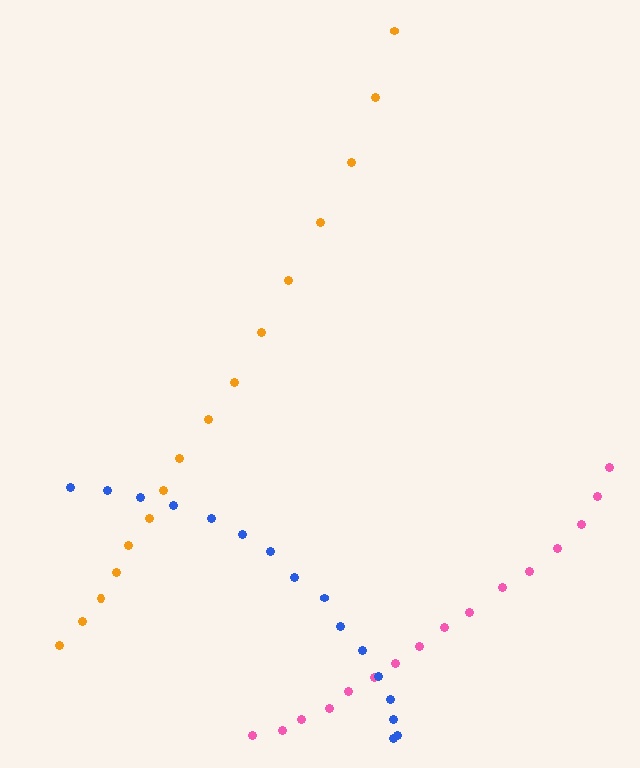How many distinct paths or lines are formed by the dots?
There are 3 distinct paths.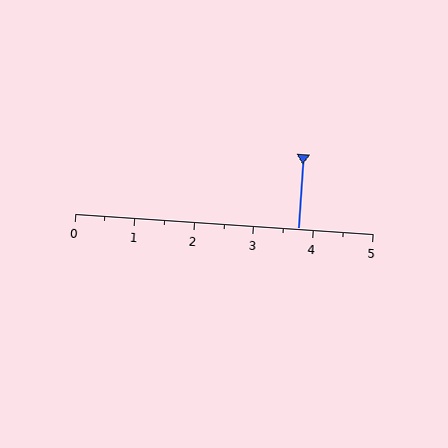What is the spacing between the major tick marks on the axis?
The major ticks are spaced 1 apart.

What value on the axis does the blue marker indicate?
The marker indicates approximately 3.8.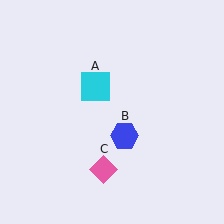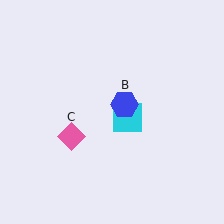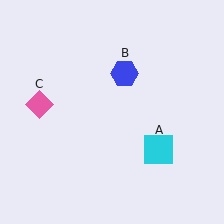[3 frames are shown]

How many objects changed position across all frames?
3 objects changed position: cyan square (object A), blue hexagon (object B), pink diamond (object C).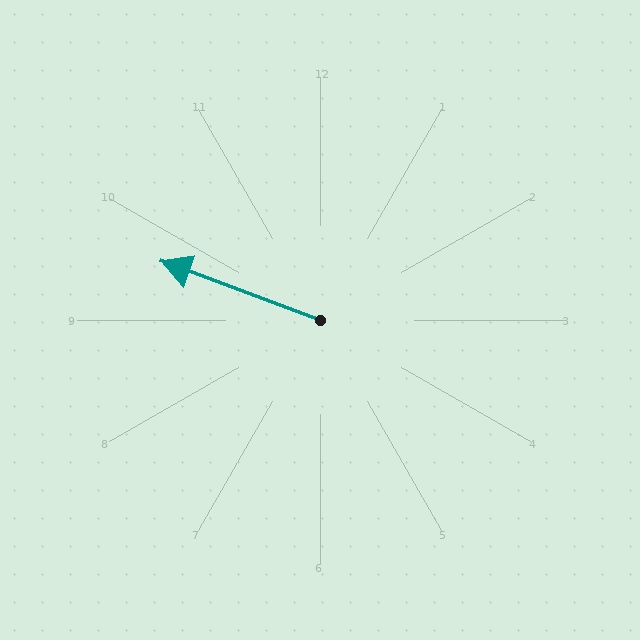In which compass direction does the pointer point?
West.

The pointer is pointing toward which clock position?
Roughly 10 o'clock.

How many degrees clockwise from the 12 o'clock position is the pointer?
Approximately 290 degrees.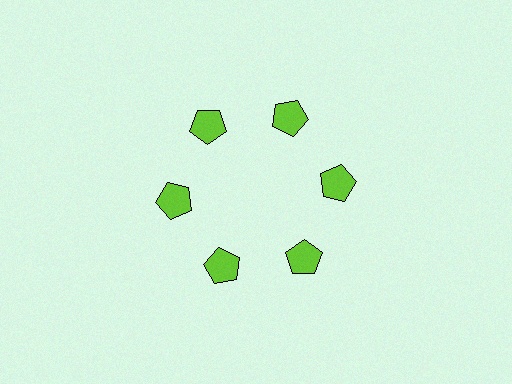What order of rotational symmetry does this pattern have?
This pattern has 6-fold rotational symmetry.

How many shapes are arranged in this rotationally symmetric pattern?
There are 6 shapes, arranged in 6 groups of 1.